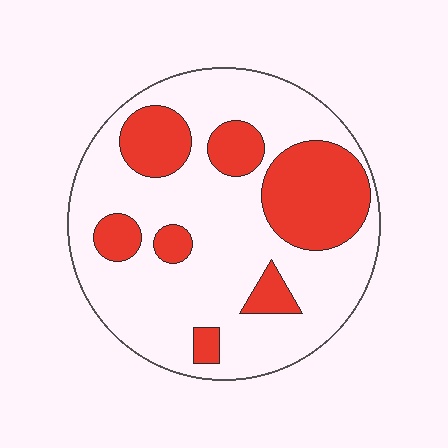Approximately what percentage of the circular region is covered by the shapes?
Approximately 30%.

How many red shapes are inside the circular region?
7.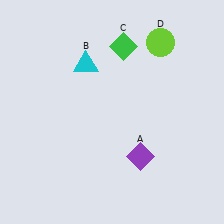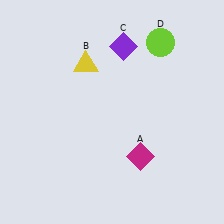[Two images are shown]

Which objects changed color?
A changed from purple to magenta. B changed from cyan to yellow. C changed from green to purple.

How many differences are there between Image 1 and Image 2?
There are 3 differences between the two images.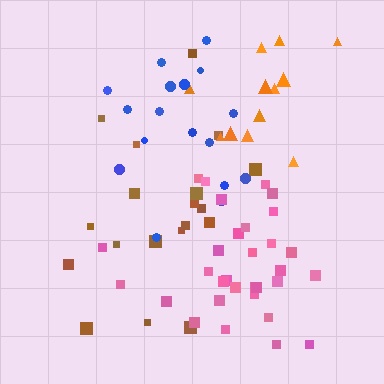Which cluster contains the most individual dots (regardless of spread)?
Pink (31).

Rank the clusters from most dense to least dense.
pink, orange, brown, blue.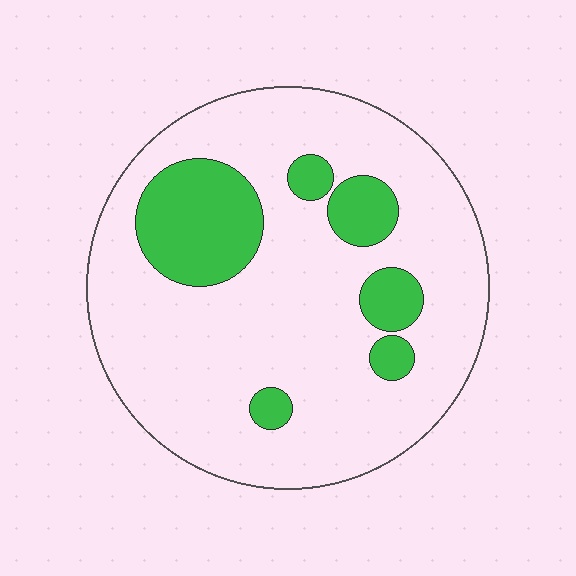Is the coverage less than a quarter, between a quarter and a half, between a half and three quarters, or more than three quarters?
Less than a quarter.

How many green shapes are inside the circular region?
6.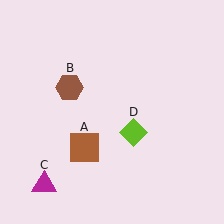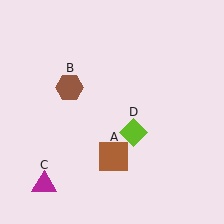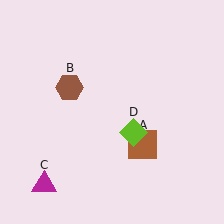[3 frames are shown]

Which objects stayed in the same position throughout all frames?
Brown hexagon (object B) and magenta triangle (object C) and lime diamond (object D) remained stationary.